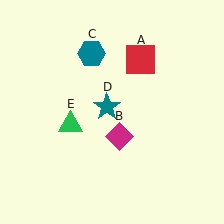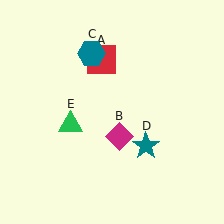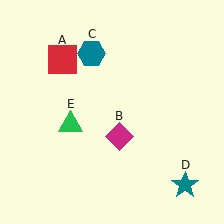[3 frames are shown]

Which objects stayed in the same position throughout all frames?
Magenta diamond (object B) and teal hexagon (object C) and green triangle (object E) remained stationary.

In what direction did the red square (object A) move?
The red square (object A) moved left.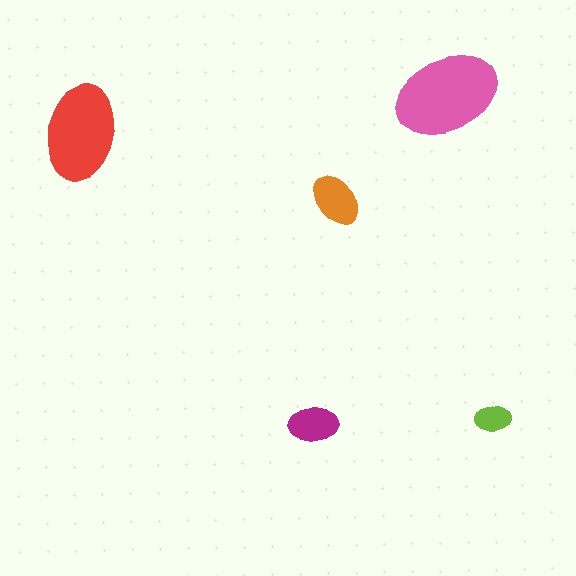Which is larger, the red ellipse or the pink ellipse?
The pink one.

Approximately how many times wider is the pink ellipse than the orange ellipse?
About 2 times wider.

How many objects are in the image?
There are 5 objects in the image.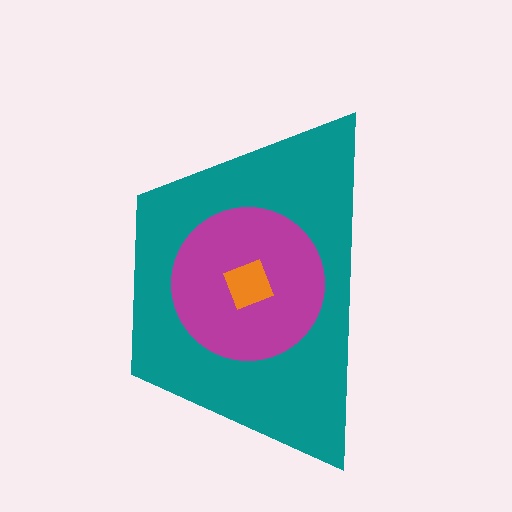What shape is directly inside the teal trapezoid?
The magenta circle.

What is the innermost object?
The orange square.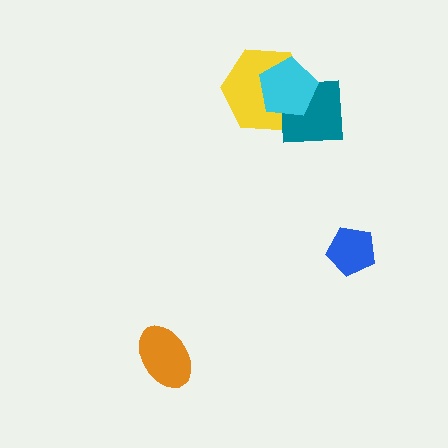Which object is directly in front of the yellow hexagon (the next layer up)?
The teal square is directly in front of the yellow hexagon.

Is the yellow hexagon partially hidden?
Yes, it is partially covered by another shape.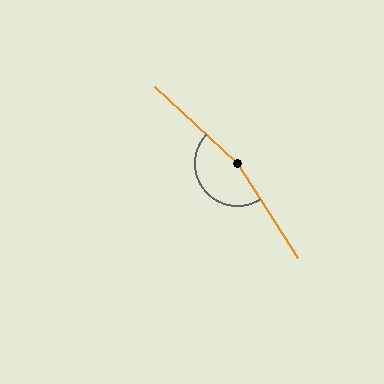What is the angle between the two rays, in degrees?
Approximately 165 degrees.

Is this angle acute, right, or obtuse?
It is obtuse.